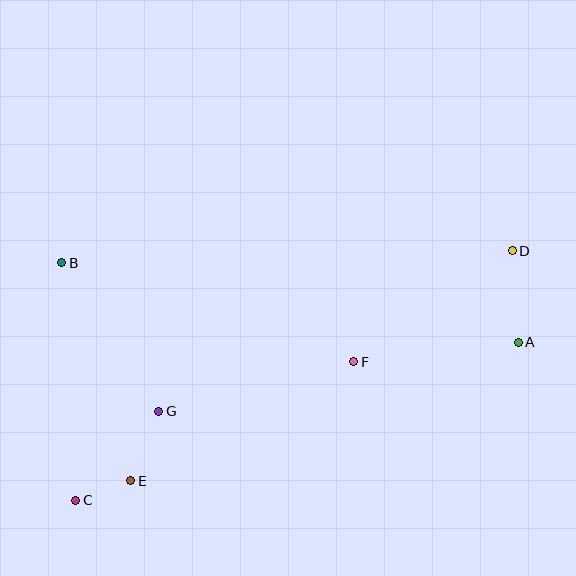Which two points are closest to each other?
Points C and E are closest to each other.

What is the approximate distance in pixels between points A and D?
The distance between A and D is approximately 92 pixels.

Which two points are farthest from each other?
Points C and D are farthest from each other.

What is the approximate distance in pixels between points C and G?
The distance between C and G is approximately 122 pixels.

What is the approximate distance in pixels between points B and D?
The distance between B and D is approximately 451 pixels.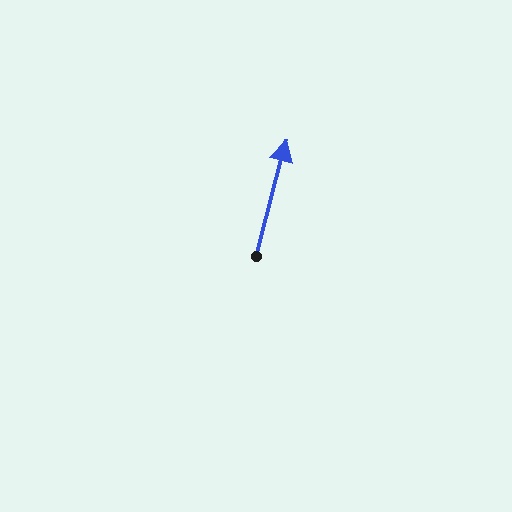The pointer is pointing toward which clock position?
Roughly 12 o'clock.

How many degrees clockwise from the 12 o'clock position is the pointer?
Approximately 15 degrees.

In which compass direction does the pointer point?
North.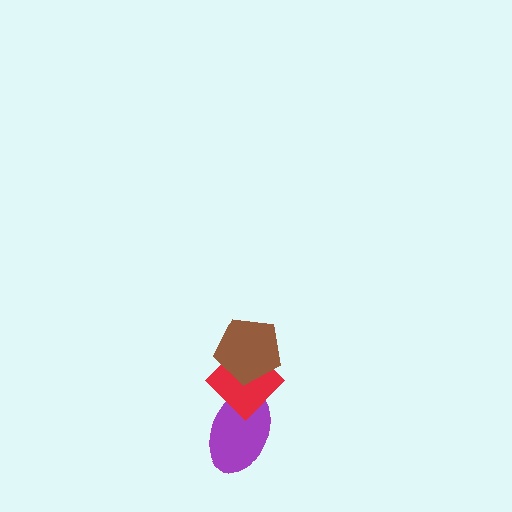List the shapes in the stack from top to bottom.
From top to bottom: the brown pentagon, the red diamond, the purple ellipse.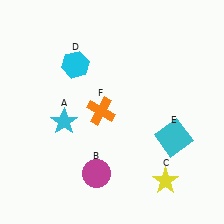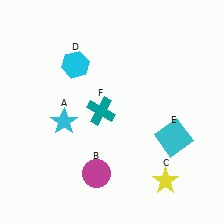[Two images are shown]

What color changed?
The cross (F) changed from orange in Image 1 to teal in Image 2.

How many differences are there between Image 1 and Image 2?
There is 1 difference between the two images.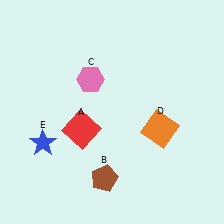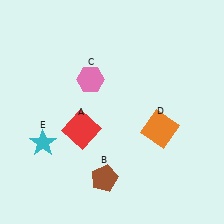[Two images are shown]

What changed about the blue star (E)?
In Image 1, E is blue. In Image 2, it changed to cyan.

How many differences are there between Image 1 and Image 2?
There is 1 difference between the two images.